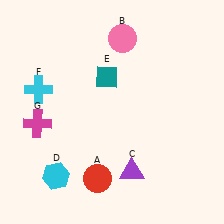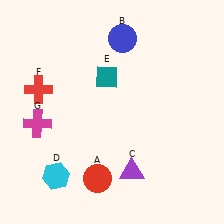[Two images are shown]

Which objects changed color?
B changed from pink to blue. F changed from cyan to red.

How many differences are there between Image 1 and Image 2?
There are 2 differences between the two images.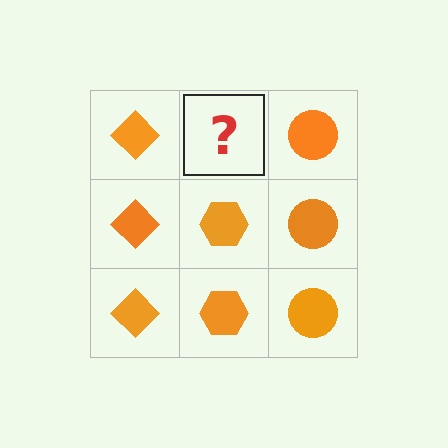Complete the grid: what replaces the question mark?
The question mark should be replaced with an orange hexagon.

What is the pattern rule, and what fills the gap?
The rule is that each column has a consistent shape. The gap should be filled with an orange hexagon.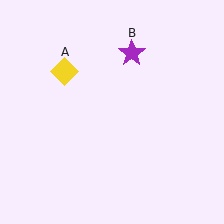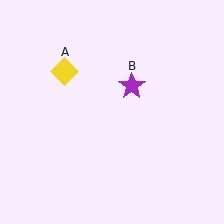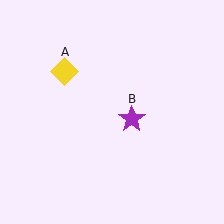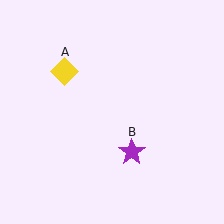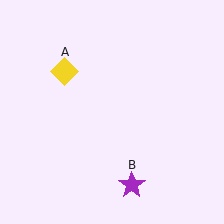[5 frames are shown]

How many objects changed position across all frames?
1 object changed position: purple star (object B).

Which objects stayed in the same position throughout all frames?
Yellow diamond (object A) remained stationary.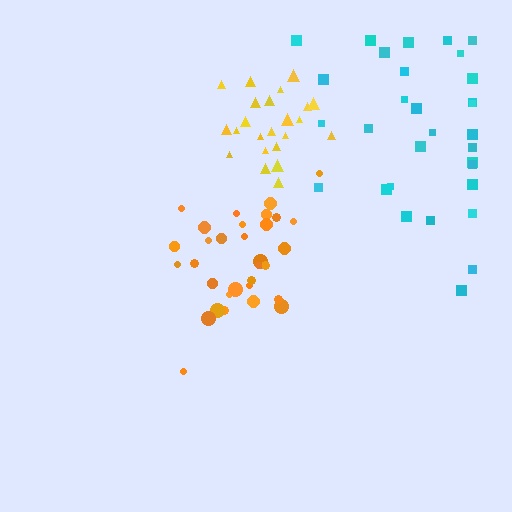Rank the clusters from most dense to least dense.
yellow, orange, cyan.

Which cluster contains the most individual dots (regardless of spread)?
Orange (32).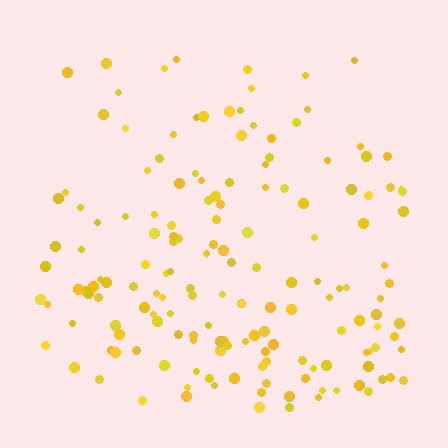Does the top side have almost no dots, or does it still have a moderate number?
Still a moderate number, just noticeably fewer than the bottom.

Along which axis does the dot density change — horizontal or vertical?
Vertical.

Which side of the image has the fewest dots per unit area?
The top.